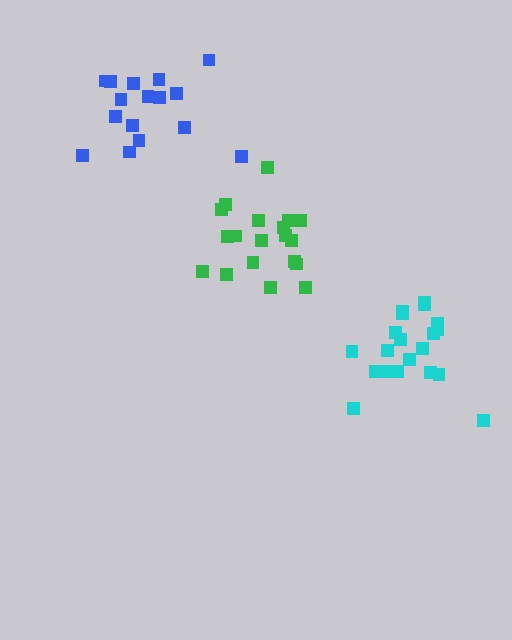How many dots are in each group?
Group 1: 19 dots, Group 2: 20 dots, Group 3: 16 dots (55 total).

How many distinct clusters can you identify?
There are 3 distinct clusters.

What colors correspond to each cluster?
The clusters are colored: green, cyan, blue.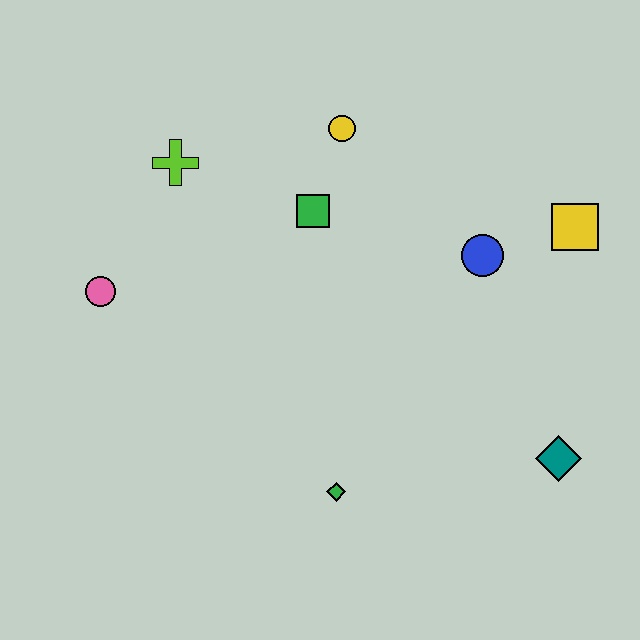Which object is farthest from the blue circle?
The pink circle is farthest from the blue circle.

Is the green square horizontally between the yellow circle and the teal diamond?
No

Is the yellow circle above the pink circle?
Yes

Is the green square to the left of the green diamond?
Yes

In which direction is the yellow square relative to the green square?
The yellow square is to the right of the green square.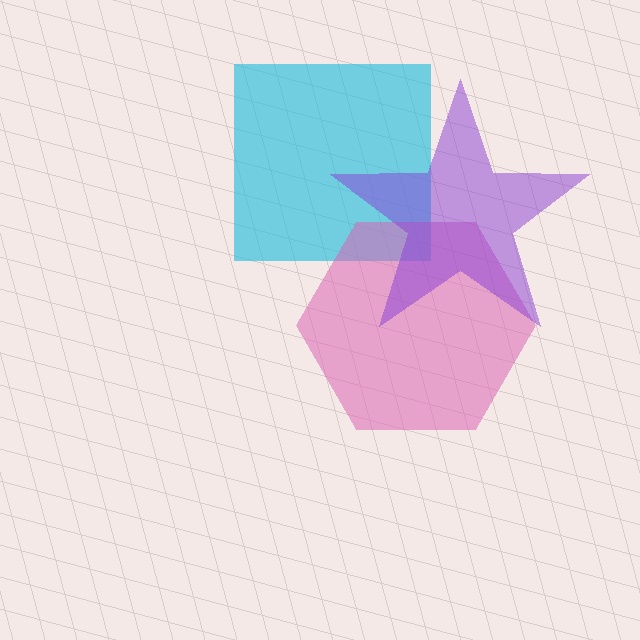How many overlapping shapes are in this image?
There are 3 overlapping shapes in the image.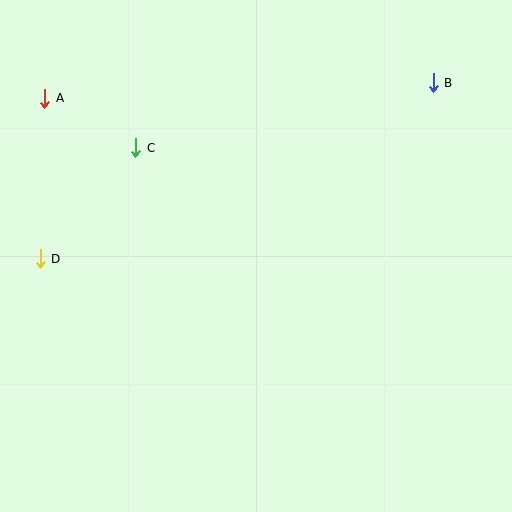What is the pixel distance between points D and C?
The distance between D and C is 146 pixels.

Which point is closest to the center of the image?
Point C at (136, 148) is closest to the center.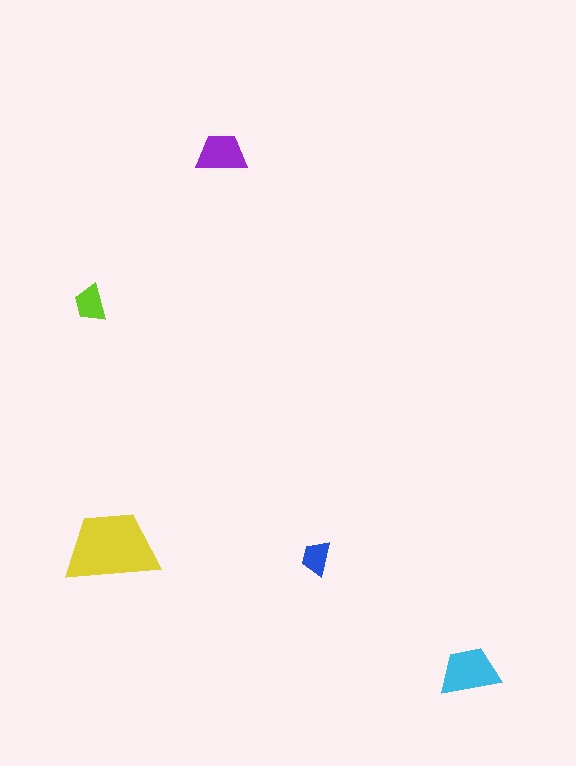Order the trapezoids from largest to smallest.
the yellow one, the cyan one, the purple one, the lime one, the blue one.